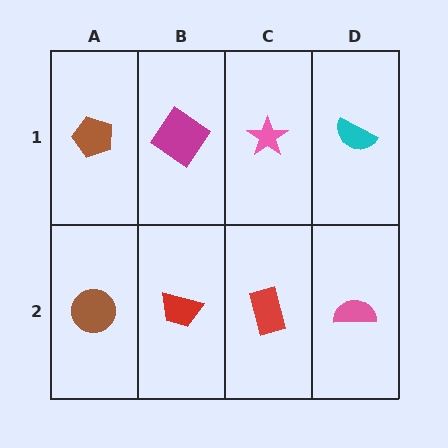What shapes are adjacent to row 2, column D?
A cyan semicircle (row 1, column D), a red rectangle (row 2, column C).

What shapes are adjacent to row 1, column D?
A pink semicircle (row 2, column D), a pink star (row 1, column C).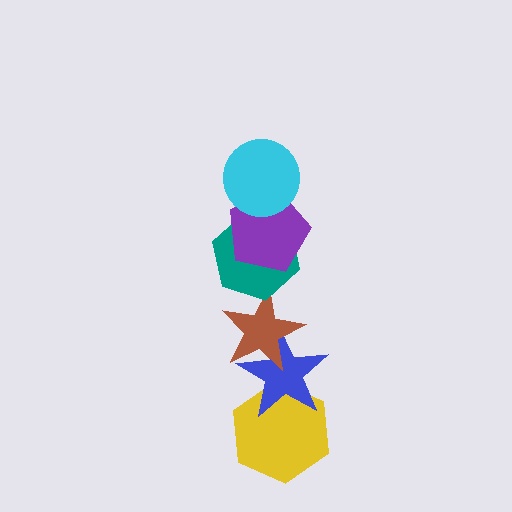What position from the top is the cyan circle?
The cyan circle is 1st from the top.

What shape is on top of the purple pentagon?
The cyan circle is on top of the purple pentagon.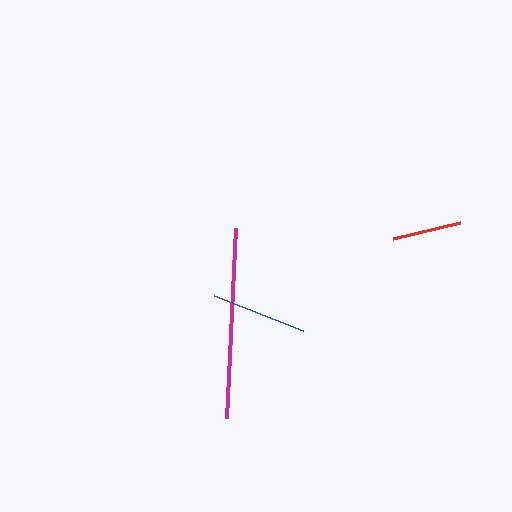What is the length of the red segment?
The red segment is approximately 69 pixels long.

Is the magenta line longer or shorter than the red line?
The magenta line is longer than the red line.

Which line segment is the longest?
The magenta line is the longest at approximately 191 pixels.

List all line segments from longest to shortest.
From longest to shortest: magenta, blue, red.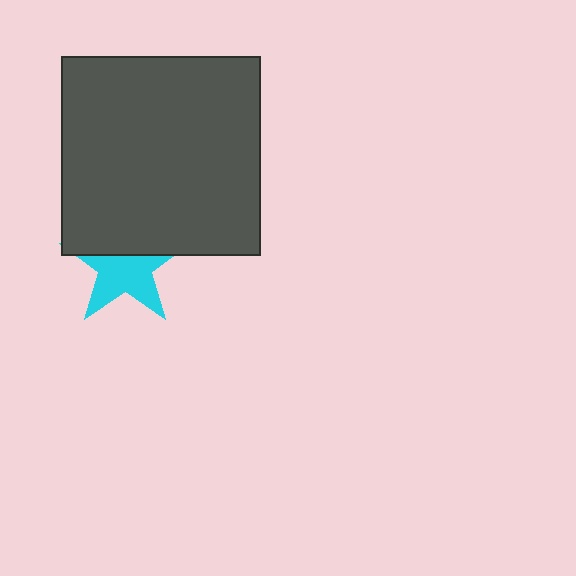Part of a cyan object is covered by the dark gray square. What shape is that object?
It is a star.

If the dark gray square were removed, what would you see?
You would see the complete cyan star.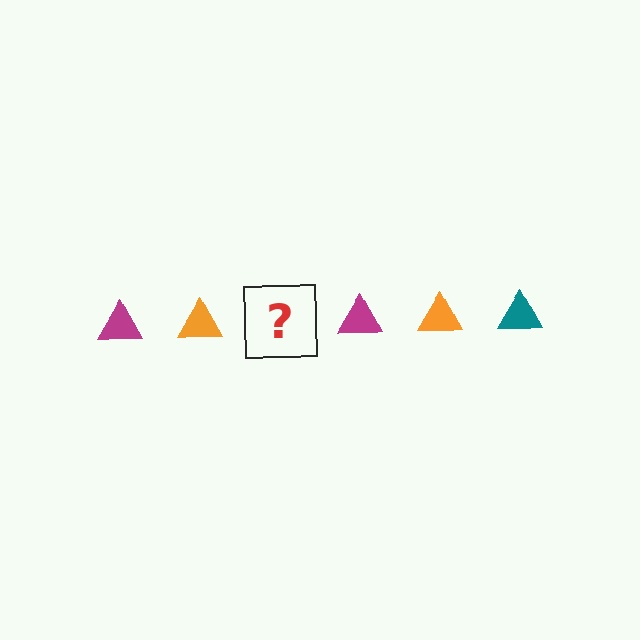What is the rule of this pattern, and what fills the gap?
The rule is that the pattern cycles through magenta, orange, teal triangles. The gap should be filled with a teal triangle.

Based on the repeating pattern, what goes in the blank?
The blank should be a teal triangle.